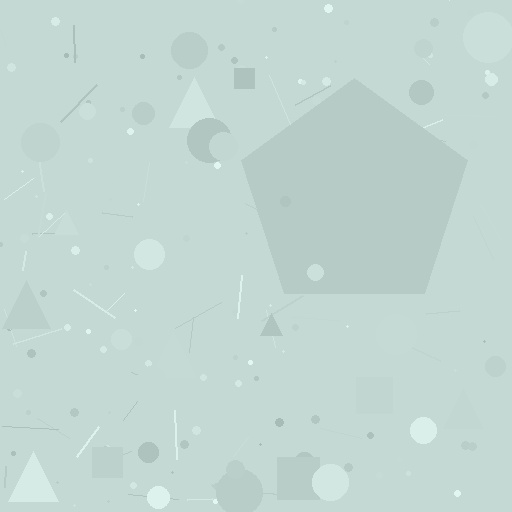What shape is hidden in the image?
A pentagon is hidden in the image.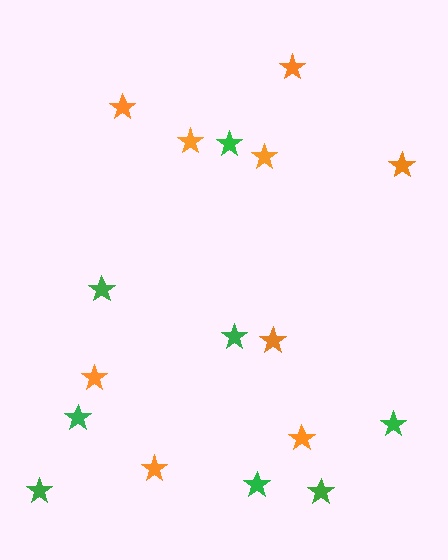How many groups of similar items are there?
There are 2 groups: one group of orange stars (9) and one group of green stars (8).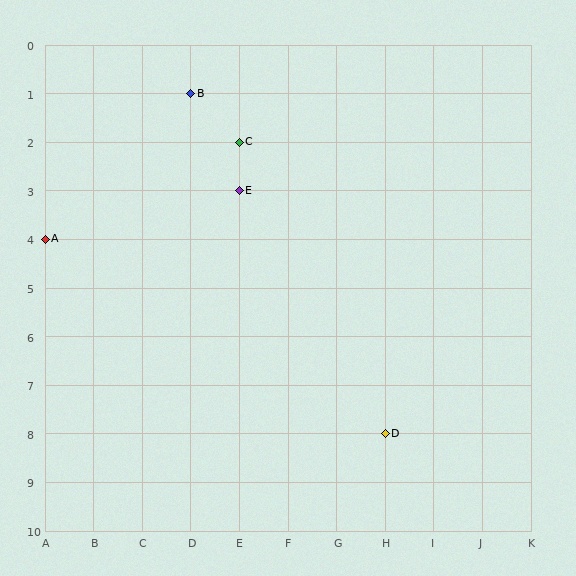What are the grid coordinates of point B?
Point B is at grid coordinates (D, 1).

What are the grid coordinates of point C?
Point C is at grid coordinates (E, 2).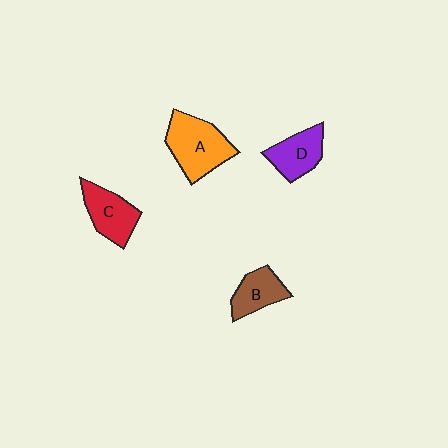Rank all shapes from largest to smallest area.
From largest to smallest: A (orange), C (red), D (purple), B (brown).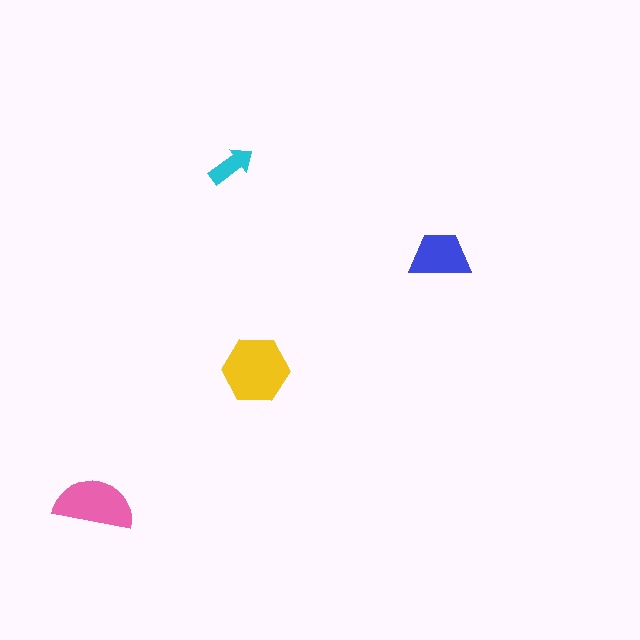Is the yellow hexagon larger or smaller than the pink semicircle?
Larger.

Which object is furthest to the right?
The blue trapezoid is rightmost.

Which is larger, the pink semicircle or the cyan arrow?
The pink semicircle.